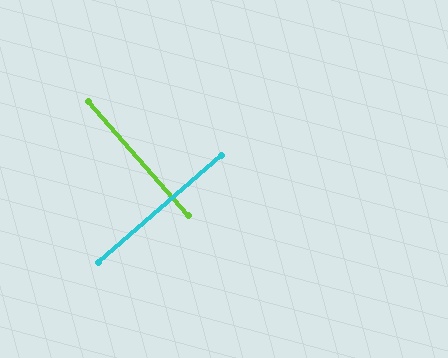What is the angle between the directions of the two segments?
Approximately 90 degrees.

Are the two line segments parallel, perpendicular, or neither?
Perpendicular — they meet at approximately 90°.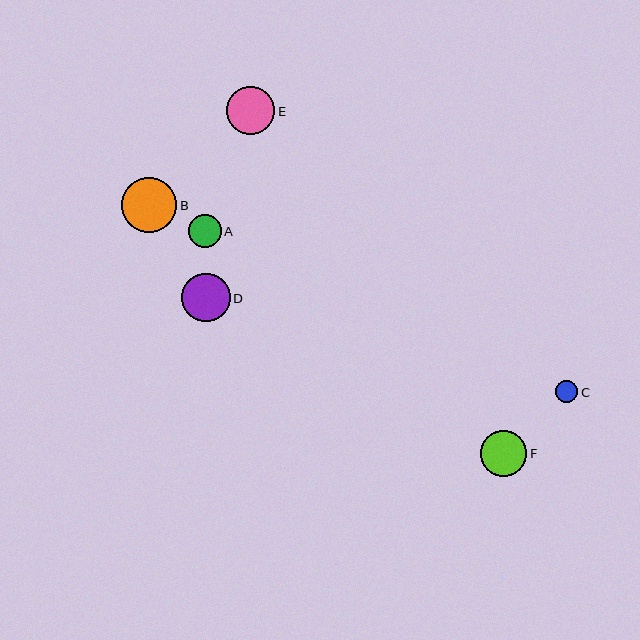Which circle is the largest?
Circle B is the largest with a size of approximately 55 pixels.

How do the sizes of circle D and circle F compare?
Circle D and circle F are approximately the same size.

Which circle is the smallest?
Circle C is the smallest with a size of approximately 22 pixels.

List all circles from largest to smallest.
From largest to smallest: B, D, E, F, A, C.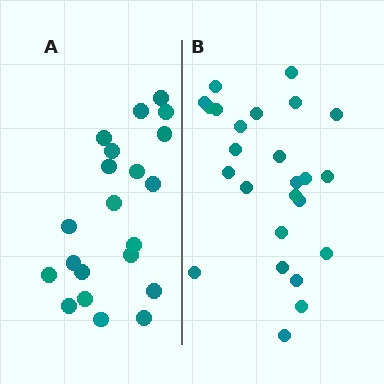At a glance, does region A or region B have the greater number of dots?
Region B (the right region) has more dots.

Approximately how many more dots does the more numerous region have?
Region B has about 4 more dots than region A.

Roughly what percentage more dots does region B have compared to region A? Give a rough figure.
About 20% more.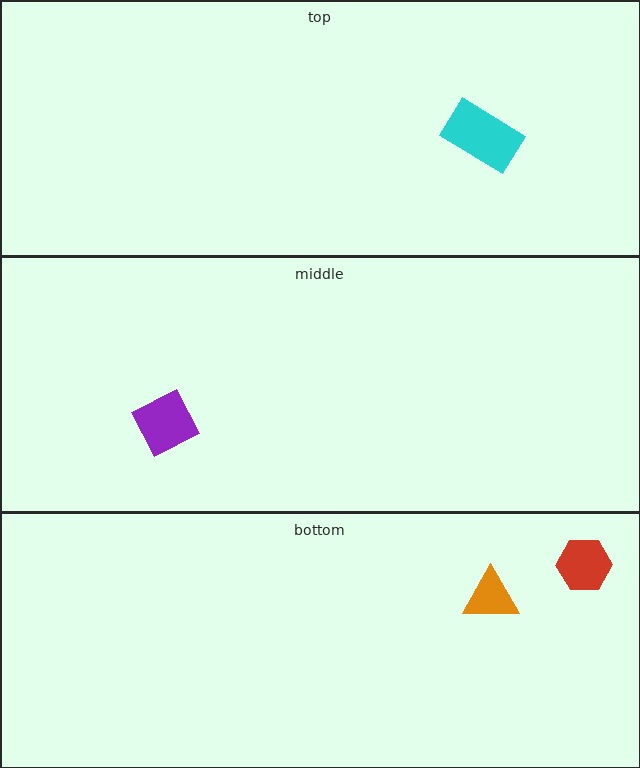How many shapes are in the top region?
1.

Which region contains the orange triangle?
The bottom region.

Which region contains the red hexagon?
The bottom region.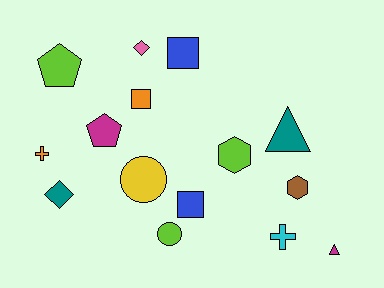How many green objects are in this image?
There are no green objects.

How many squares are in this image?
There are 3 squares.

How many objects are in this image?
There are 15 objects.